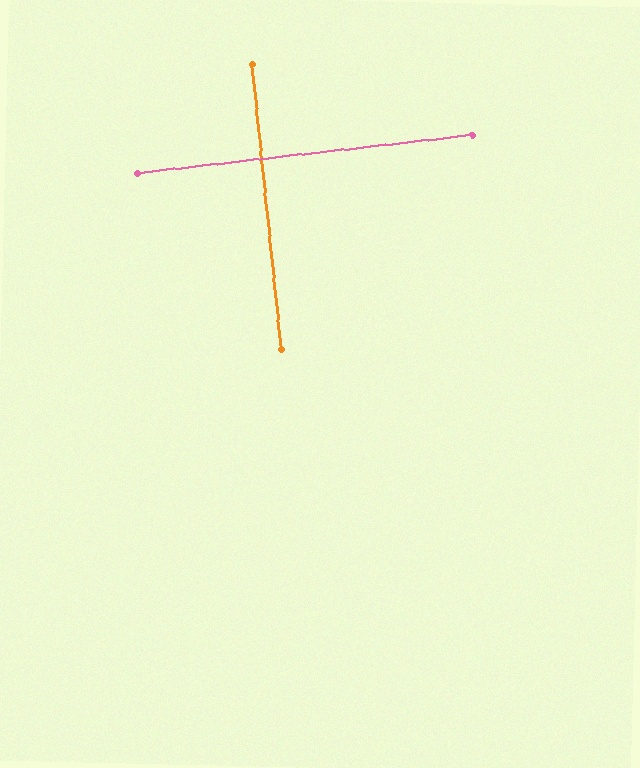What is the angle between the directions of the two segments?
Approximately 89 degrees.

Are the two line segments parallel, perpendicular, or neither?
Perpendicular — they meet at approximately 89°.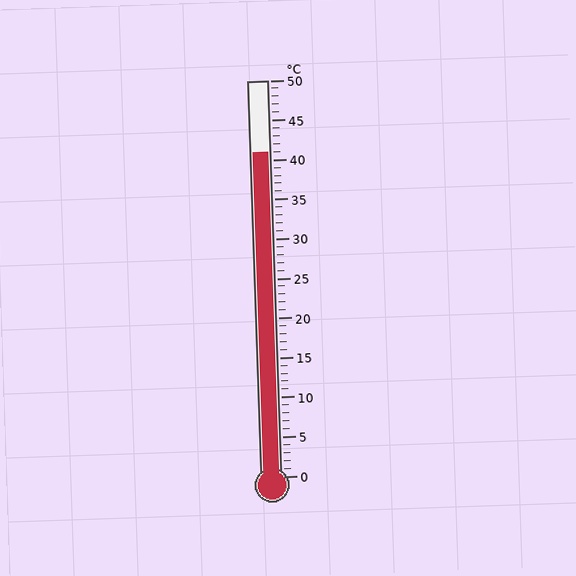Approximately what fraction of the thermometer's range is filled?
The thermometer is filled to approximately 80% of its range.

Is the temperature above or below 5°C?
The temperature is above 5°C.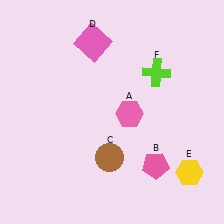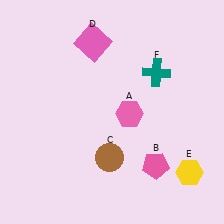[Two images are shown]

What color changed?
The cross (F) changed from lime in Image 1 to teal in Image 2.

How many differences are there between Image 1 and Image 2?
There is 1 difference between the two images.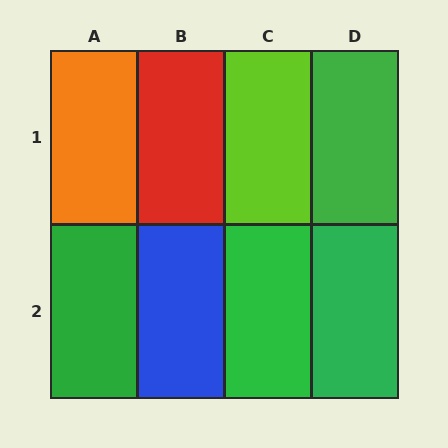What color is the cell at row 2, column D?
Green.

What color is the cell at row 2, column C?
Green.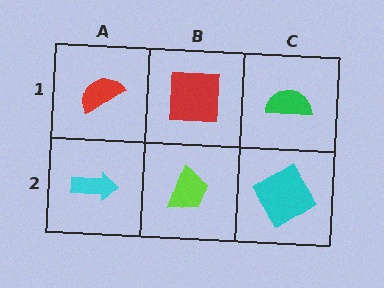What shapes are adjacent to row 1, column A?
A cyan arrow (row 2, column A), a red square (row 1, column B).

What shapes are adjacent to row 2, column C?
A green semicircle (row 1, column C), a lime trapezoid (row 2, column B).